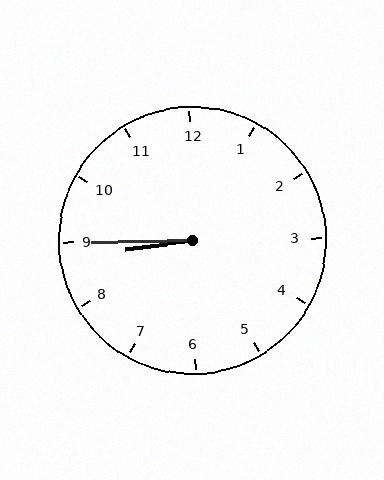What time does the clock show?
8:45.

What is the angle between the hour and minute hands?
Approximately 8 degrees.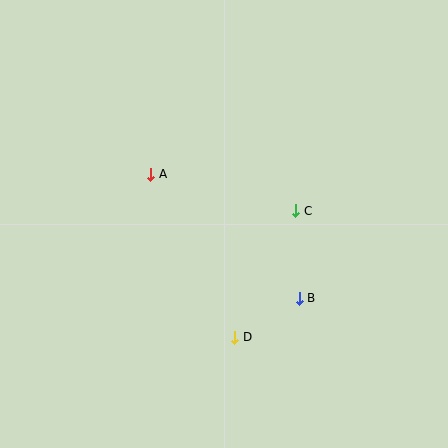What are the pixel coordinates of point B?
Point B is at (299, 298).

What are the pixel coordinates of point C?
Point C is at (296, 211).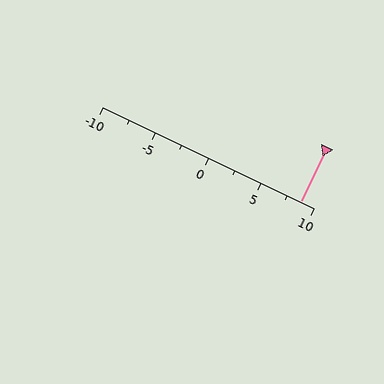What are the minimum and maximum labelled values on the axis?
The axis runs from -10 to 10.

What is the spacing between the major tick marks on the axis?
The major ticks are spaced 5 apart.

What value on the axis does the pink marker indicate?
The marker indicates approximately 8.8.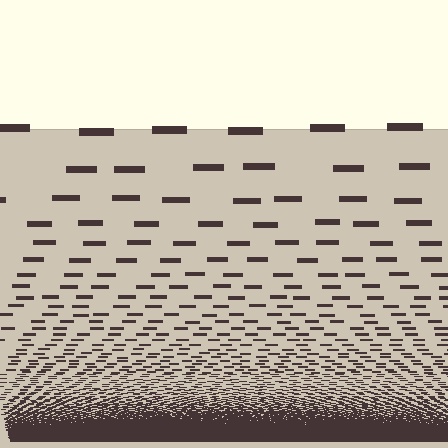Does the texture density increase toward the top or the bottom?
Density increases toward the bottom.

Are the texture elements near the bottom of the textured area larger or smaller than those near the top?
Smaller. The gradient is inverted — elements near the bottom are smaller and denser.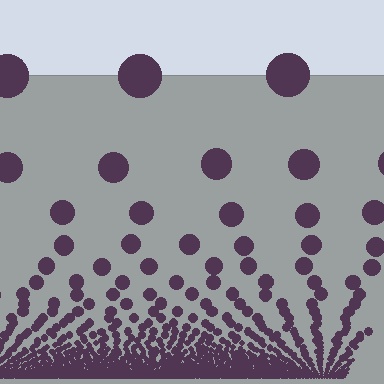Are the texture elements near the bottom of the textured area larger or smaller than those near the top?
Smaller. The gradient is inverted — elements near the bottom are smaller and denser.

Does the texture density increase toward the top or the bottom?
Density increases toward the bottom.